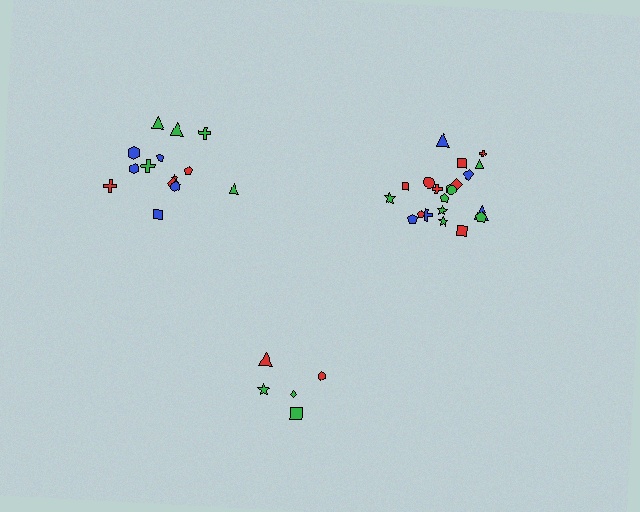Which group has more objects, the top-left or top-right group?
The top-right group.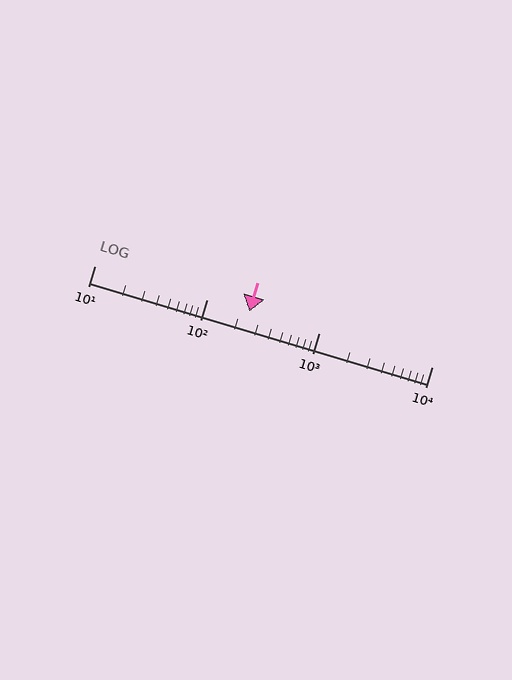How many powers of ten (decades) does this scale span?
The scale spans 3 decades, from 10 to 10000.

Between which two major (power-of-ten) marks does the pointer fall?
The pointer is between 100 and 1000.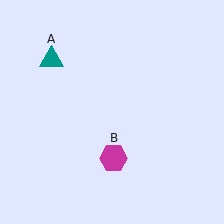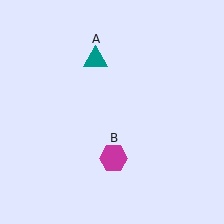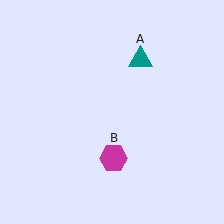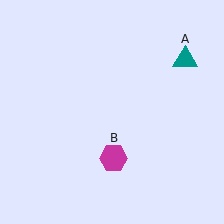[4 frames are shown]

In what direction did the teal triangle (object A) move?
The teal triangle (object A) moved right.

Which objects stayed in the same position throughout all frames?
Magenta hexagon (object B) remained stationary.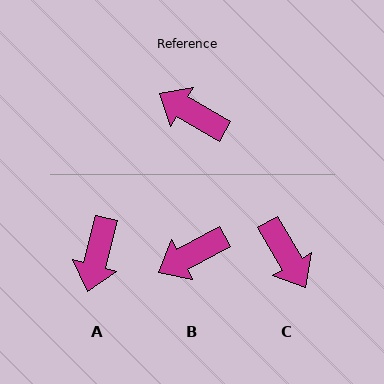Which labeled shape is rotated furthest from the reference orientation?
C, about 151 degrees away.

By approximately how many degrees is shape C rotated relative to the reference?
Approximately 151 degrees counter-clockwise.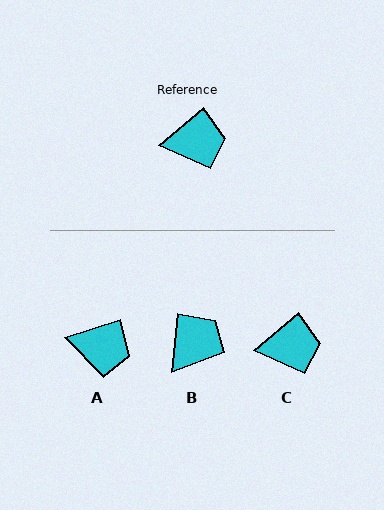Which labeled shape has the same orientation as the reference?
C.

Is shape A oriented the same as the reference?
No, it is off by about 22 degrees.